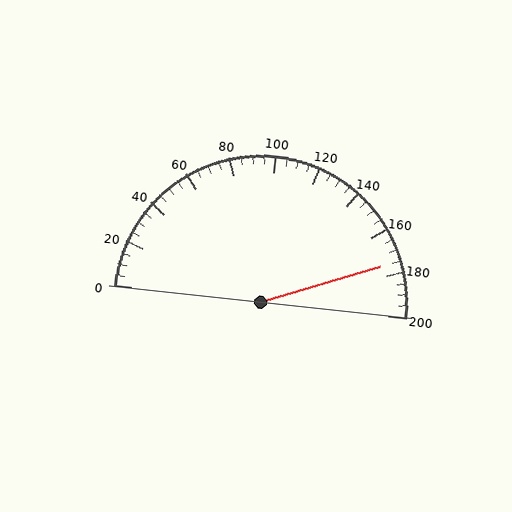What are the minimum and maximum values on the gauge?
The gauge ranges from 0 to 200.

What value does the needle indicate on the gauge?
The needle indicates approximately 175.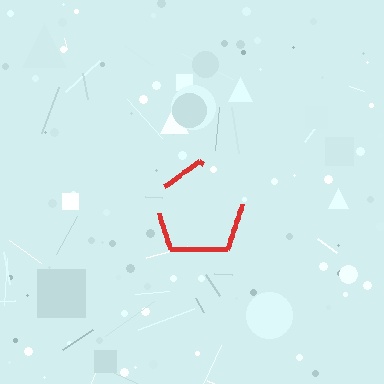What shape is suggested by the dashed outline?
The dashed outline suggests a pentagon.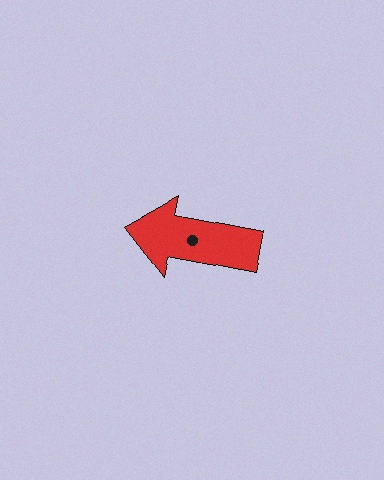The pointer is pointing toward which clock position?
Roughly 9 o'clock.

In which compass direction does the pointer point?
West.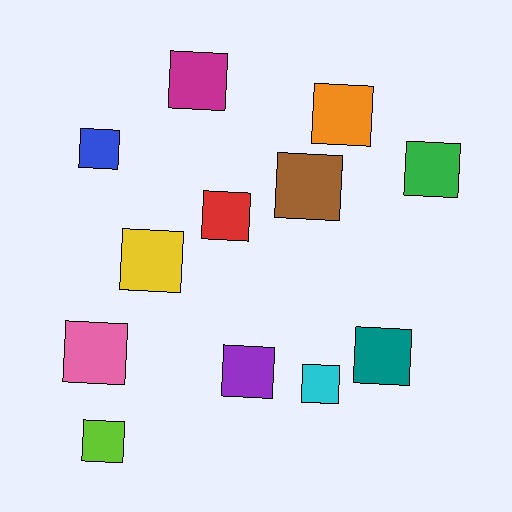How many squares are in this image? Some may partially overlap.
There are 12 squares.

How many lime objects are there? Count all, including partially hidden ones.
There is 1 lime object.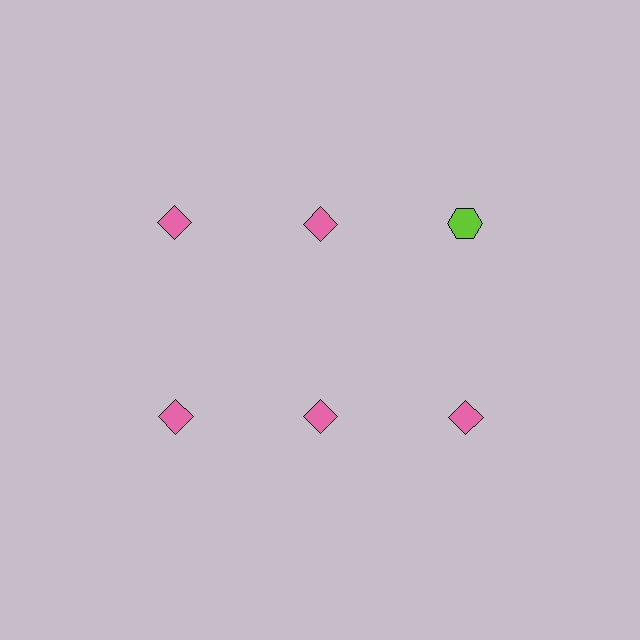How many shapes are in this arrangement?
There are 6 shapes arranged in a grid pattern.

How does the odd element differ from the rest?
It differs in both color (lime instead of pink) and shape (hexagon instead of diamond).